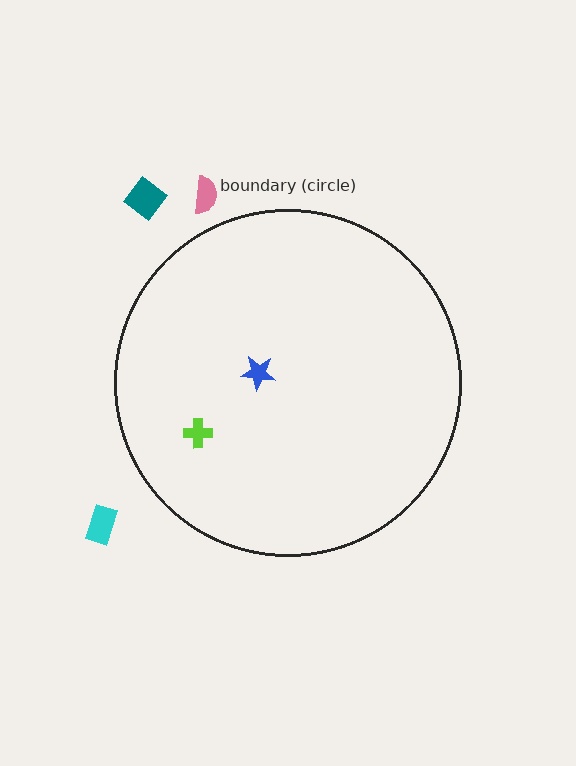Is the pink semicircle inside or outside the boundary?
Outside.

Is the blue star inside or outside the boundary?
Inside.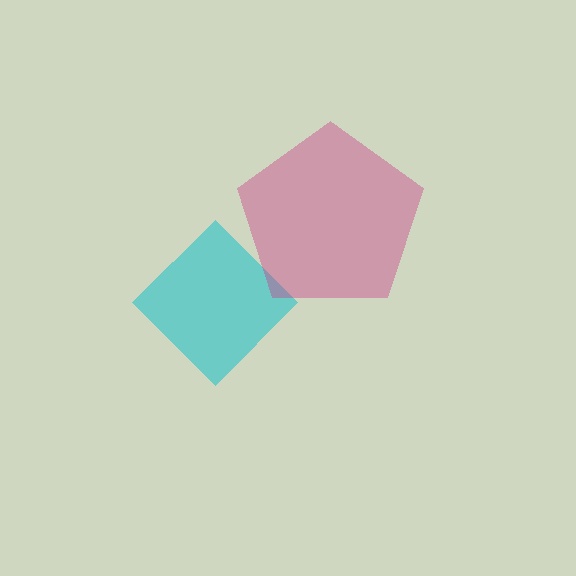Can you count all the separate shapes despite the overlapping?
Yes, there are 2 separate shapes.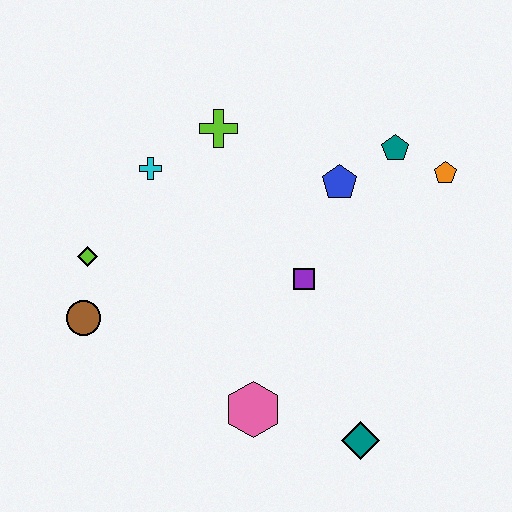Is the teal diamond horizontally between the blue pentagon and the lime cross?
No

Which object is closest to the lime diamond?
The brown circle is closest to the lime diamond.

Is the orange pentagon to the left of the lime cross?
No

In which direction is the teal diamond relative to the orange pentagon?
The teal diamond is below the orange pentagon.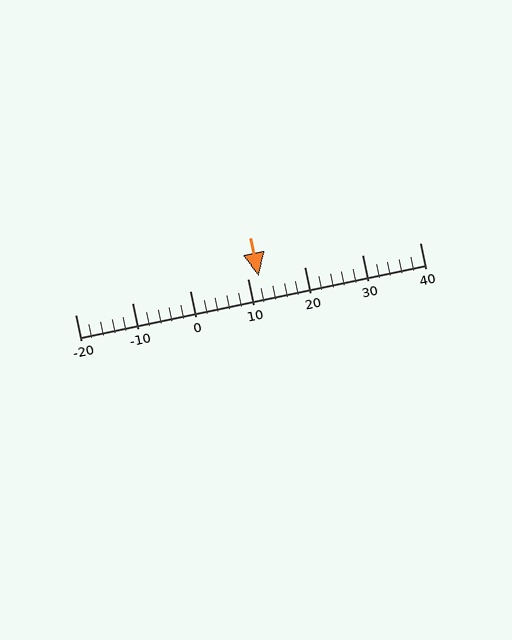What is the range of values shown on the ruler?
The ruler shows values from -20 to 40.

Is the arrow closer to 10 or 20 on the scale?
The arrow is closer to 10.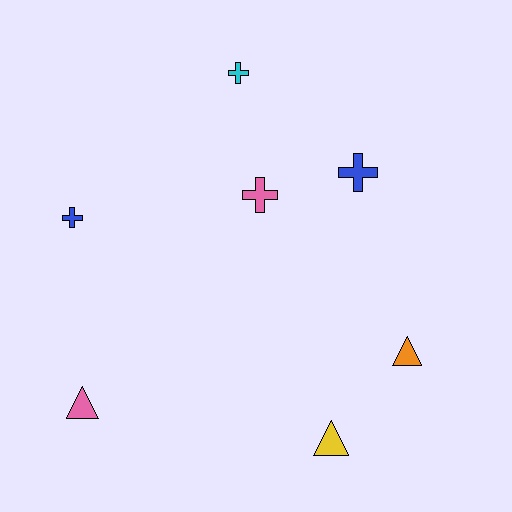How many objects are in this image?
There are 7 objects.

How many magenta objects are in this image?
There are no magenta objects.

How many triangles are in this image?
There are 3 triangles.